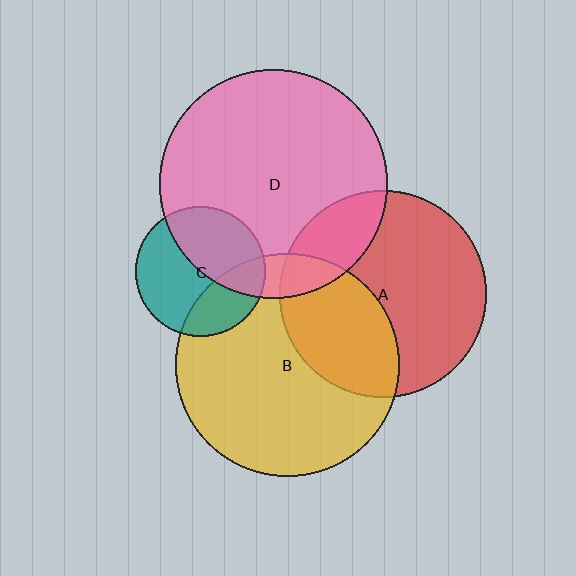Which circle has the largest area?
Circle D (pink).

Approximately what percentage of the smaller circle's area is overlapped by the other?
Approximately 45%.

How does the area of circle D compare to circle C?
Approximately 3.1 times.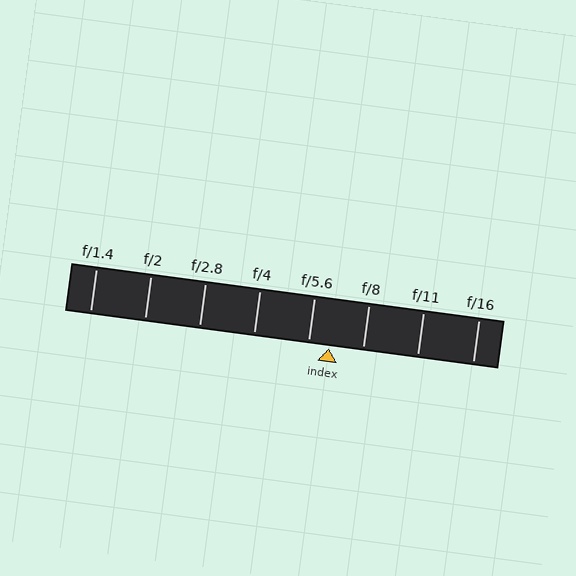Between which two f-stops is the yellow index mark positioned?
The index mark is between f/5.6 and f/8.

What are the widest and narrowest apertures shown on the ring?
The widest aperture shown is f/1.4 and the narrowest is f/16.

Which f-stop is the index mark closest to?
The index mark is closest to f/5.6.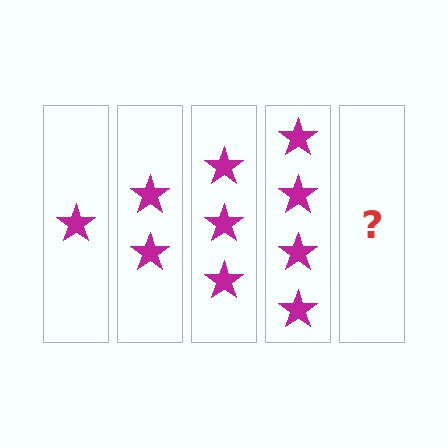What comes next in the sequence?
The next element should be 5 stars.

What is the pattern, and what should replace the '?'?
The pattern is that each step adds one more star. The '?' should be 5 stars.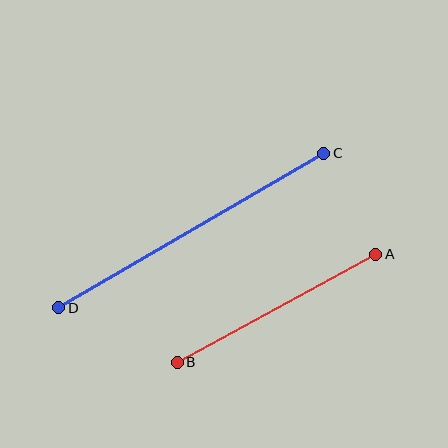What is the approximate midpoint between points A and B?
The midpoint is at approximately (277, 308) pixels.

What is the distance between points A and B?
The distance is approximately 226 pixels.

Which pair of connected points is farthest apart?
Points C and D are farthest apart.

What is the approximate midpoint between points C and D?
The midpoint is at approximately (191, 231) pixels.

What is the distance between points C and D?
The distance is approximately 307 pixels.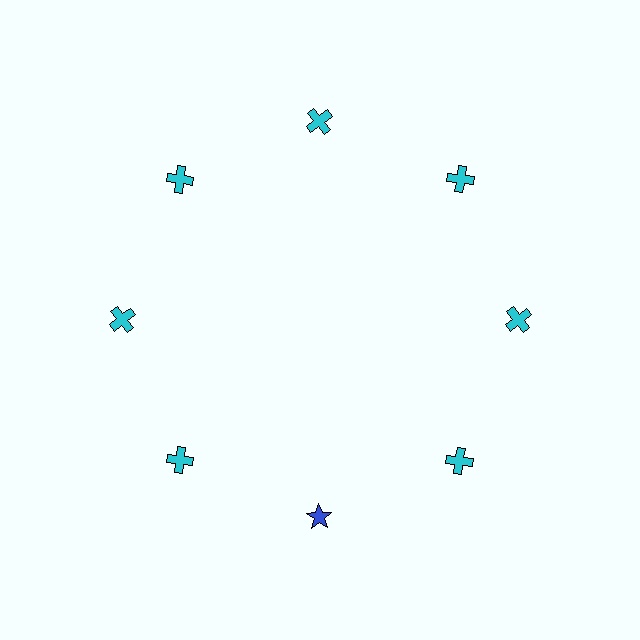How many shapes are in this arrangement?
There are 8 shapes arranged in a ring pattern.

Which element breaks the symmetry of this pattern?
The blue star at roughly the 6 o'clock position breaks the symmetry. All other shapes are cyan crosses.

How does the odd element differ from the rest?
It differs in both color (blue instead of cyan) and shape (star instead of cross).